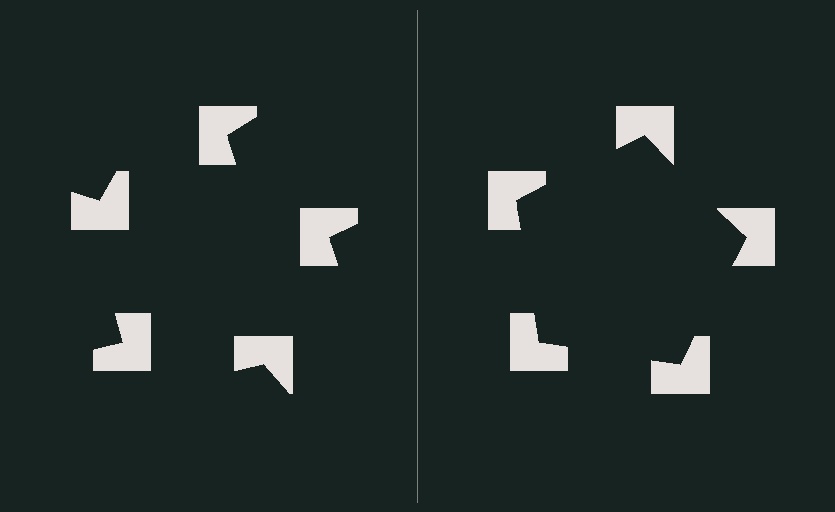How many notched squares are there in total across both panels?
10 — 5 on each side.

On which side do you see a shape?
An illusory pentagon appears on the right side. On the left side the wedge cuts are rotated, so no coherent shape forms.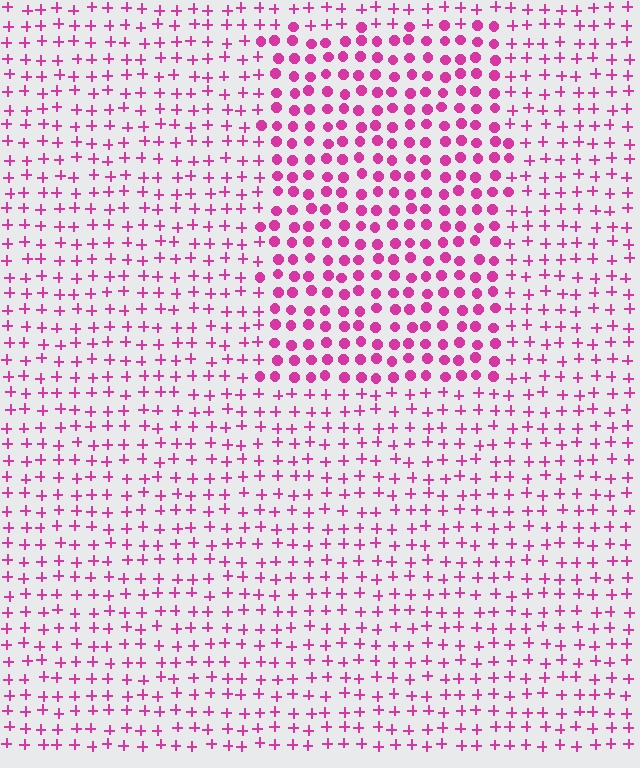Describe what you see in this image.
The image is filled with small magenta elements arranged in a uniform grid. A rectangle-shaped region contains circles, while the surrounding area contains plus signs. The boundary is defined purely by the change in element shape.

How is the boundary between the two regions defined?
The boundary is defined by a change in element shape: circles inside vs. plus signs outside. All elements share the same color and spacing.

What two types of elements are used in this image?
The image uses circles inside the rectangle region and plus signs outside it.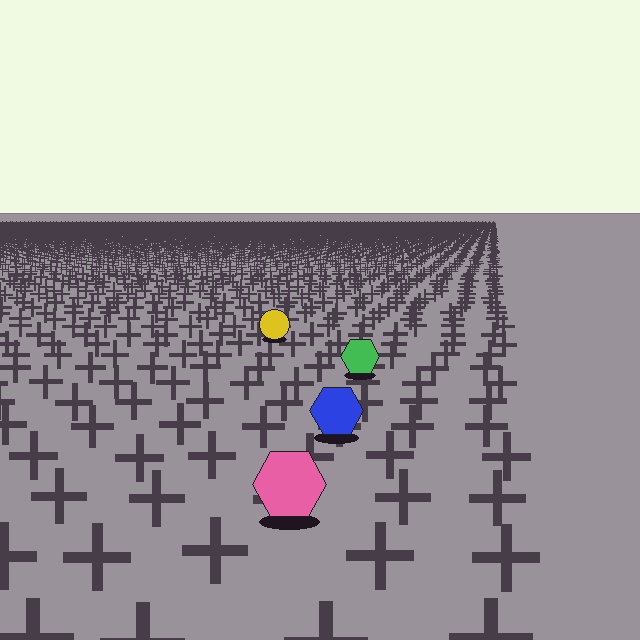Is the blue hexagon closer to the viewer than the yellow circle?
Yes. The blue hexagon is closer — you can tell from the texture gradient: the ground texture is coarser near it.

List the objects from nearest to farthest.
From nearest to farthest: the pink hexagon, the blue hexagon, the green hexagon, the yellow circle.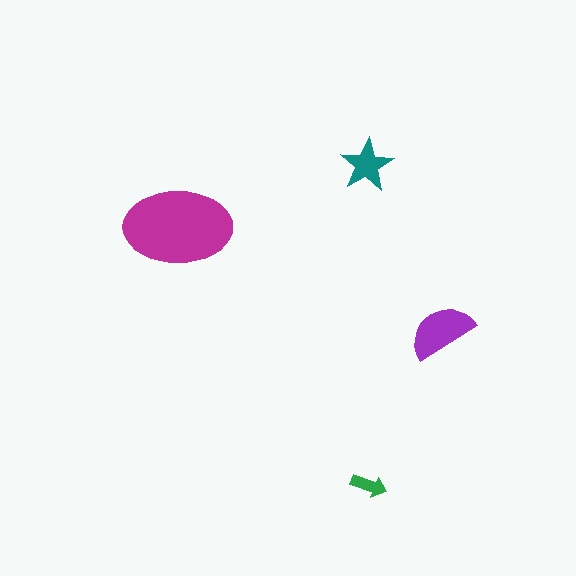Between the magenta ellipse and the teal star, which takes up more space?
The magenta ellipse.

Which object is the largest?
The magenta ellipse.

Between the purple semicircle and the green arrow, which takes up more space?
The purple semicircle.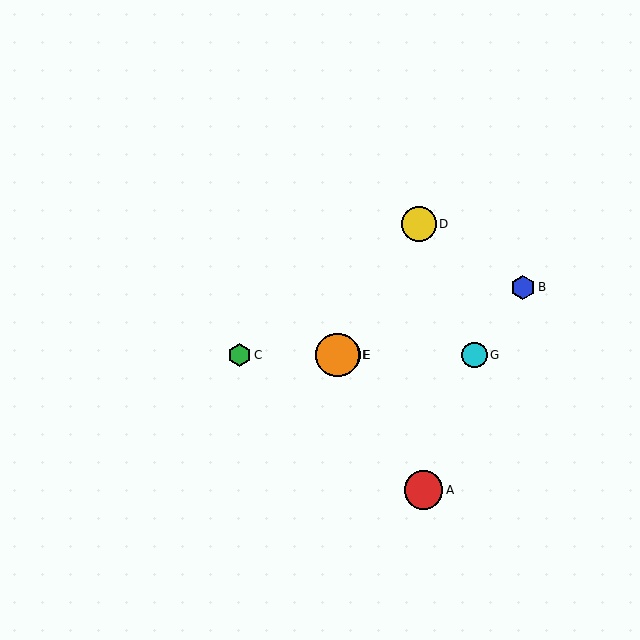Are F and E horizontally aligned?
Yes, both are at y≈355.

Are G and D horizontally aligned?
No, G is at y≈355 and D is at y≈224.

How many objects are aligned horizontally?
4 objects (C, E, F, G) are aligned horizontally.